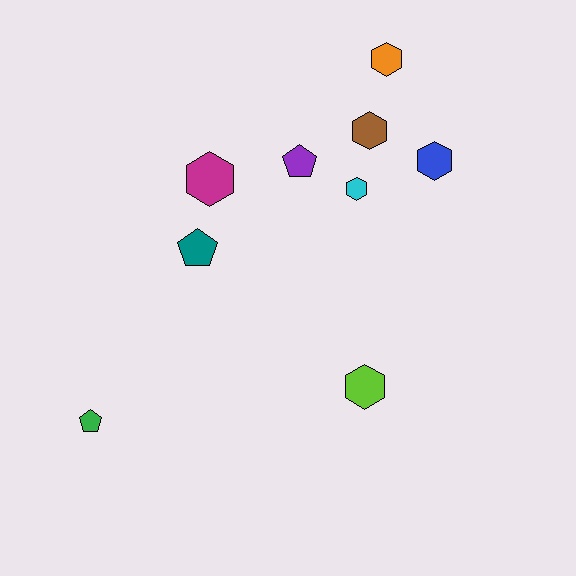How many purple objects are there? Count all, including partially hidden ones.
There is 1 purple object.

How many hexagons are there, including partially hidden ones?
There are 6 hexagons.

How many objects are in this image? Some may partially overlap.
There are 9 objects.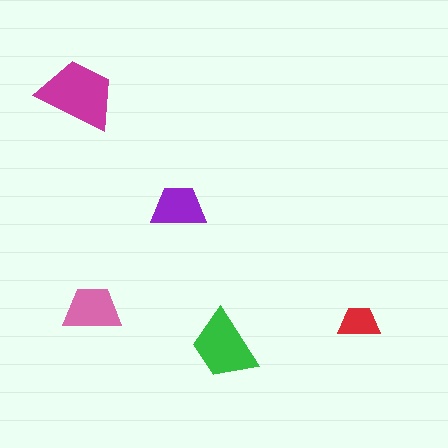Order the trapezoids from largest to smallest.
the magenta one, the green one, the pink one, the purple one, the red one.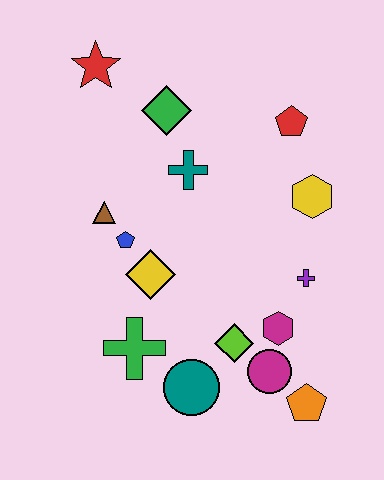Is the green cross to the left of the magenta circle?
Yes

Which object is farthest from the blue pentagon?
The orange pentagon is farthest from the blue pentagon.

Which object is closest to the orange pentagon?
The magenta circle is closest to the orange pentagon.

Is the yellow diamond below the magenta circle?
No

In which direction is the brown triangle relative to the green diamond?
The brown triangle is below the green diamond.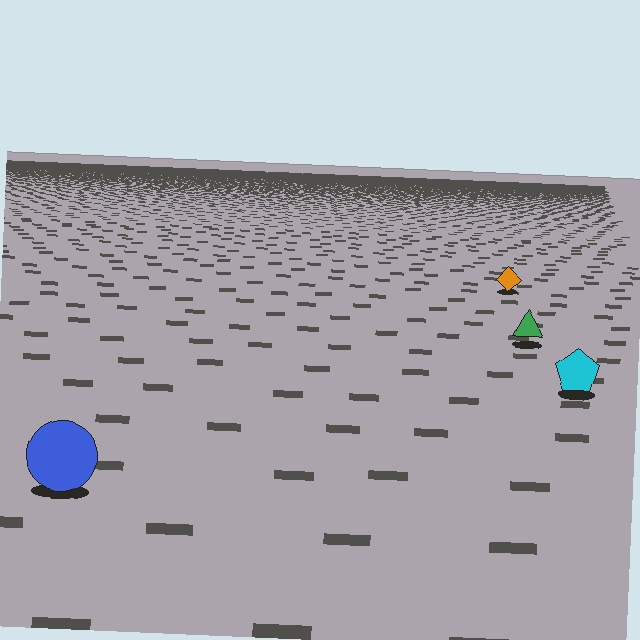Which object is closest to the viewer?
The blue circle is closest. The texture marks near it are larger and more spread out.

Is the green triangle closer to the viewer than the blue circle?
No. The blue circle is closer — you can tell from the texture gradient: the ground texture is coarser near it.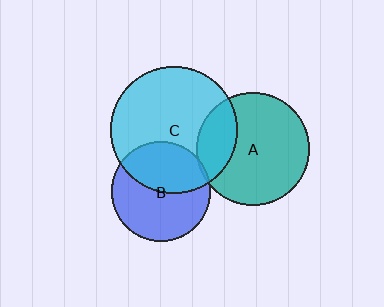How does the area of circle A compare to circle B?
Approximately 1.3 times.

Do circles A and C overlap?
Yes.